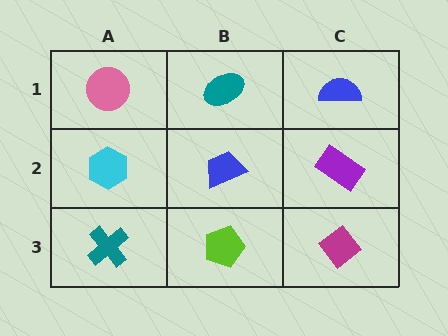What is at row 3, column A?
A teal cross.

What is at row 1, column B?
A teal ellipse.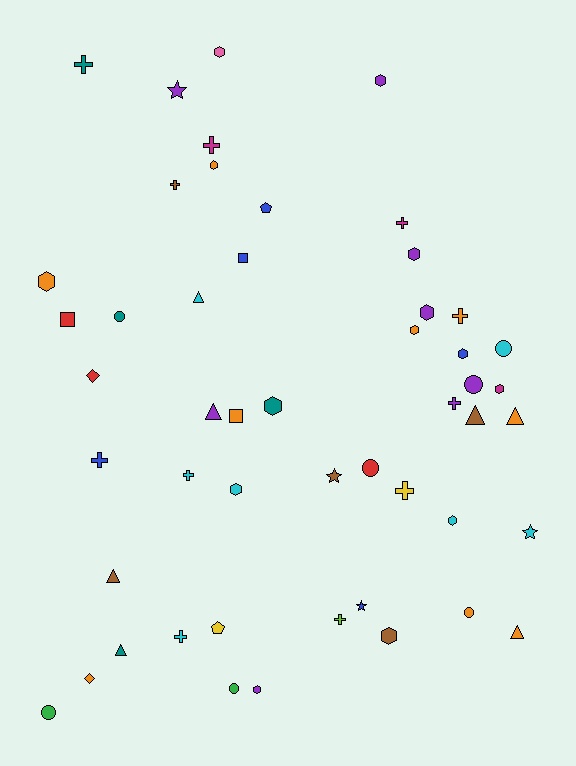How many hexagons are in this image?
There are 14 hexagons.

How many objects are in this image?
There are 50 objects.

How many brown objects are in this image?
There are 5 brown objects.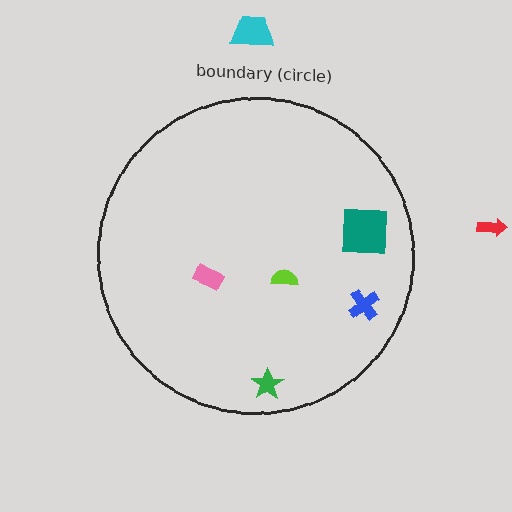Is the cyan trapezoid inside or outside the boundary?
Outside.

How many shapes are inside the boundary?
5 inside, 2 outside.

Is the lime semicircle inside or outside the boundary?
Inside.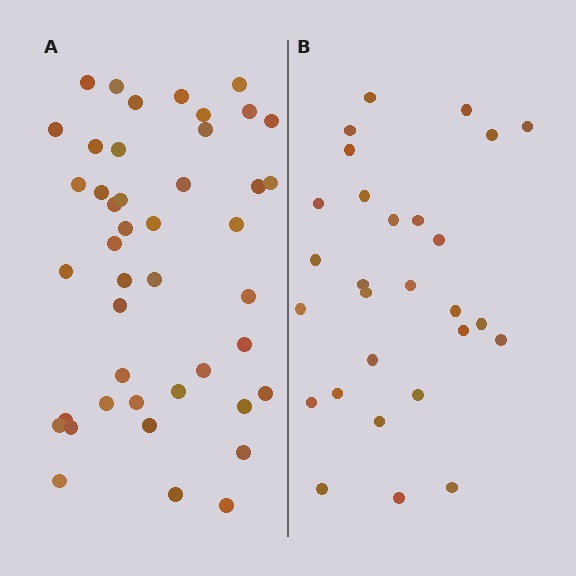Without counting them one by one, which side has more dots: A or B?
Region A (the left region) has more dots.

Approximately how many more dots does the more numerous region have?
Region A has approximately 15 more dots than region B.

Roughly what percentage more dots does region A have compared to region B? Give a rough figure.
About 55% more.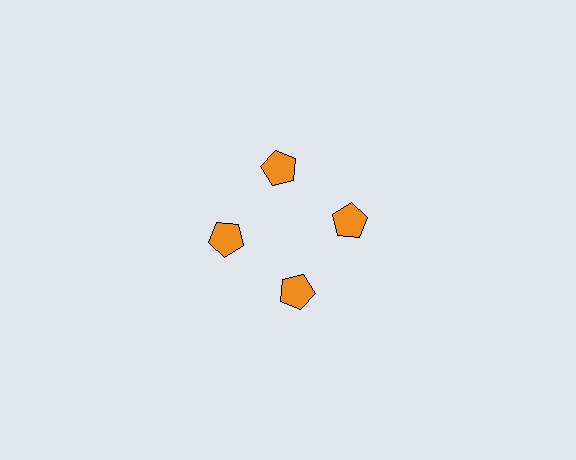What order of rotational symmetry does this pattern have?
This pattern has 4-fold rotational symmetry.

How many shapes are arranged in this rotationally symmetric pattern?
There are 4 shapes, arranged in 4 groups of 1.